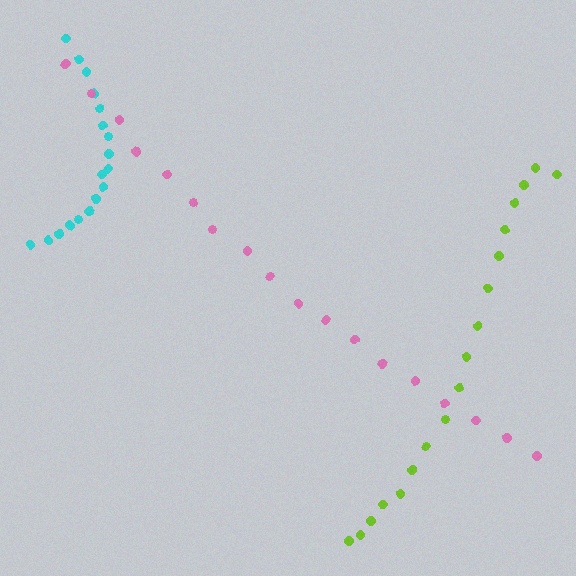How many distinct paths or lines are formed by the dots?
There are 3 distinct paths.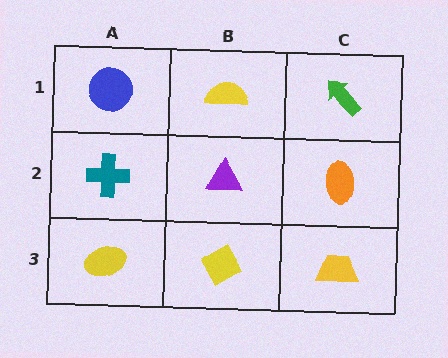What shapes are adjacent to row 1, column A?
A teal cross (row 2, column A), a yellow semicircle (row 1, column B).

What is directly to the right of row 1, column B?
A green arrow.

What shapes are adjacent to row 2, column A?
A blue circle (row 1, column A), a yellow ellipse (row 3, column A), a purple triangle (row 2, column B).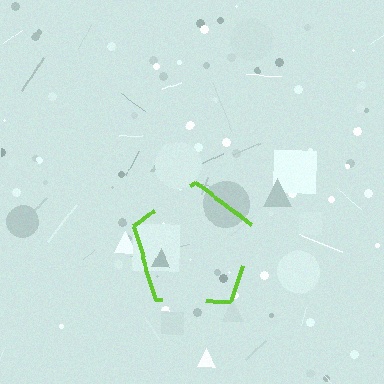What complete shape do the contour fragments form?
The contour fragments form a pentagon.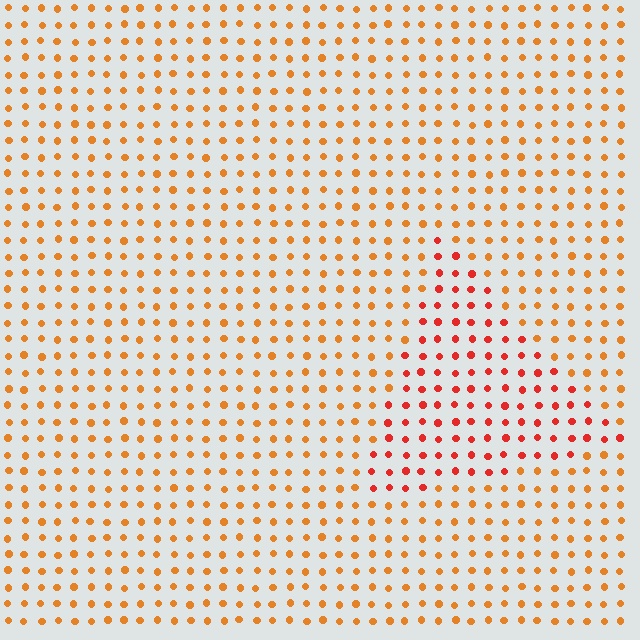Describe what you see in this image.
The image is filled with small orange elements in a uniform arrangement. A triangle-shaped region is visible where the elements are tinted to a slightly different hue, forming a subtle color boundary.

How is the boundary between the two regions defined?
The boundary is defined purely by a slight shift in hue (about 28 degrees). Spacing, size, and orientation are identical on both sides.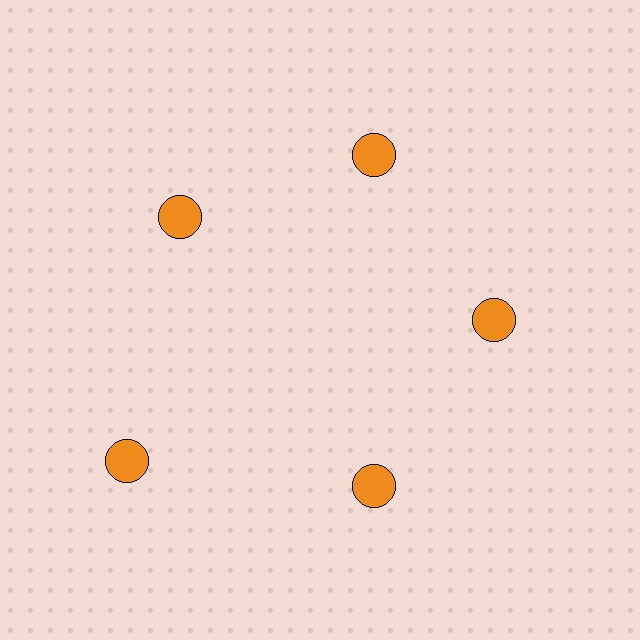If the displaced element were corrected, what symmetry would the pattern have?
It would have 5-fold rotational symmetry — the pattern would map onto itself every 72 degrees.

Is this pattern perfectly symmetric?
No. The 5 orange circles are arranged in a ring, but one element near the 8 o'clock position is pushed outward from the center, breaking the 5-fold rotational symmetry.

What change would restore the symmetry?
The symmetry would be restored by moving it inward, back onto the ring so that all 5 circles sit at equal angles and equal distance from the center.